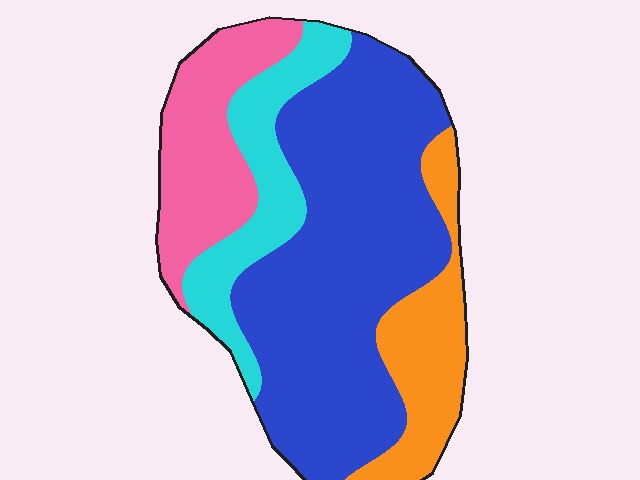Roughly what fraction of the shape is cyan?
Cyan takes up less than a sixth of the shape.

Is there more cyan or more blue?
Blue.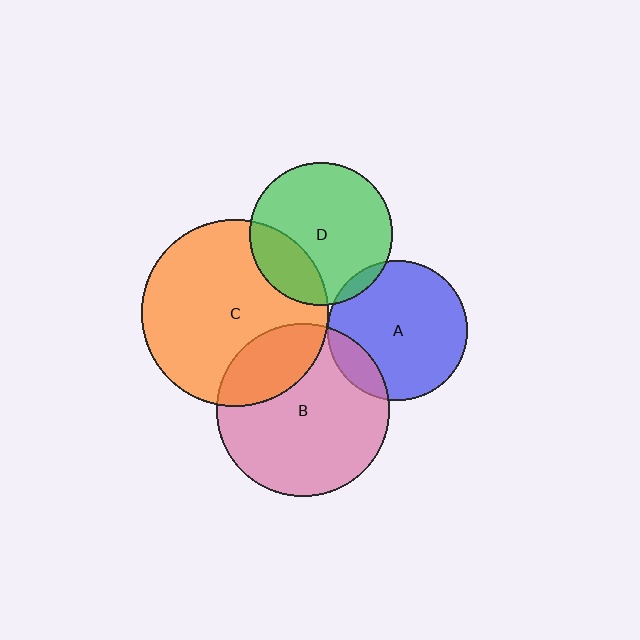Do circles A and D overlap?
Yes.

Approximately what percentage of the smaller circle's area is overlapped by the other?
Approximately 5%.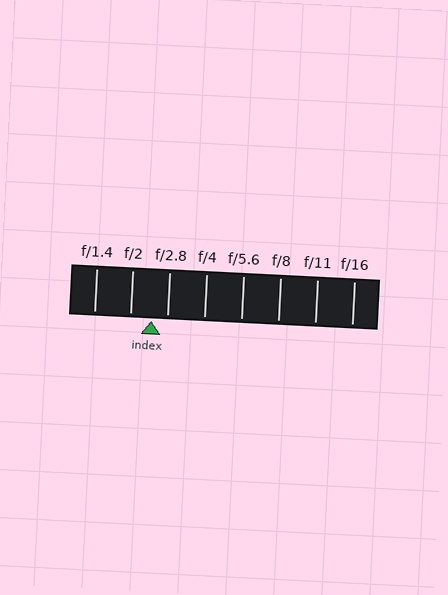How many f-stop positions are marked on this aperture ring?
There are 8 f-stop positions marked.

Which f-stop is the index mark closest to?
The index mark is closest to f/2.8.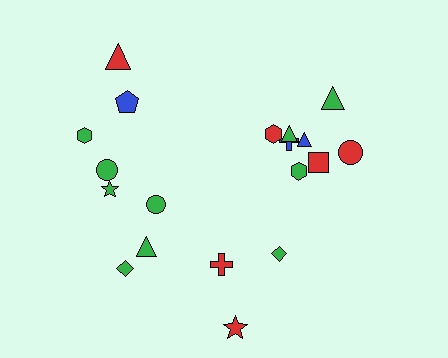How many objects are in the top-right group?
There are 8 objects.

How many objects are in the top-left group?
There are 5 objects.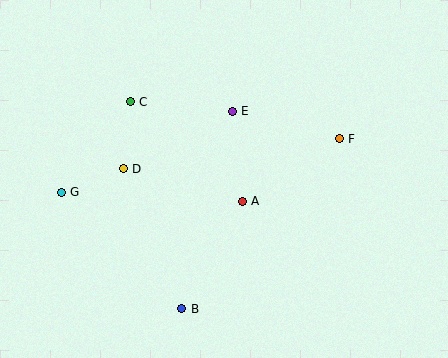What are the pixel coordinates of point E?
Point E is at (232, 111).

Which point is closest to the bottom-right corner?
Point F is closest to the bottom-right corner.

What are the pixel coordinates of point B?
Point B is at (182, 309).